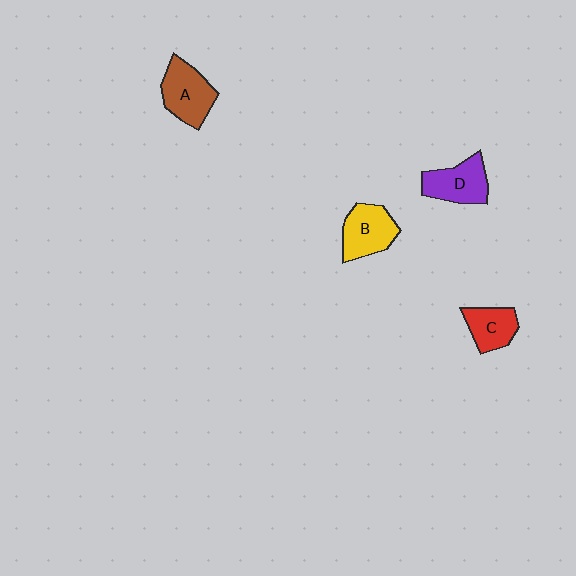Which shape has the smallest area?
Shape C (red).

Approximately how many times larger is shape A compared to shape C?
Approximately 1.4 times.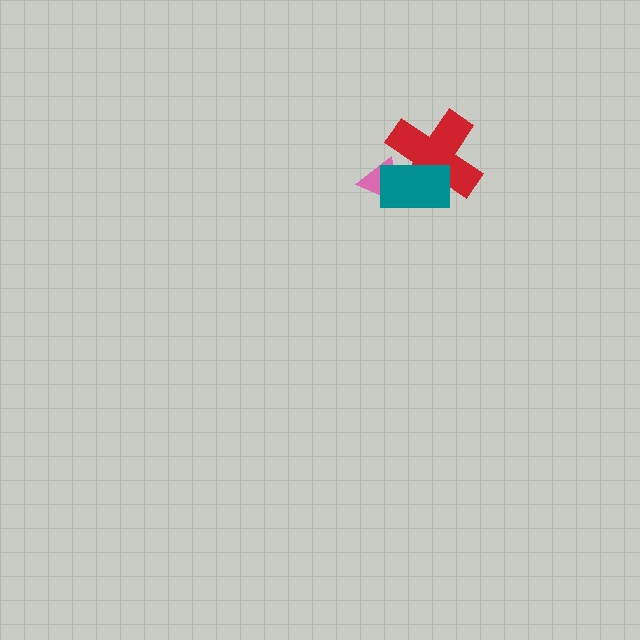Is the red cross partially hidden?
Yes, it is partially covered by another shape.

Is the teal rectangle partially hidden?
No, no other shape covers it.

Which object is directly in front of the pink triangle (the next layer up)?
The red cross is directly in front of the pink triangle.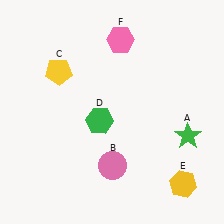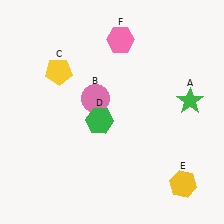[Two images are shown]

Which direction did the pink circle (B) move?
The pink circle (B) moved up.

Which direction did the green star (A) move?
The green star (A) moved up.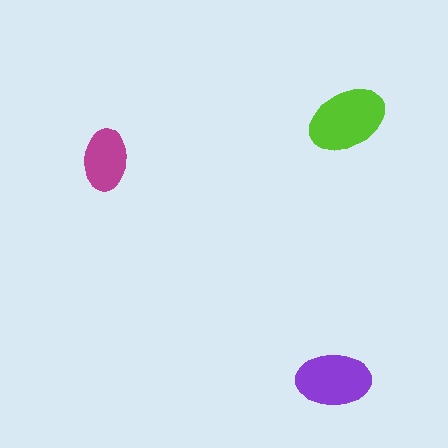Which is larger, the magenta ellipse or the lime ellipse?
The lime one.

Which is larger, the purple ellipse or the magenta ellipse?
The purple one.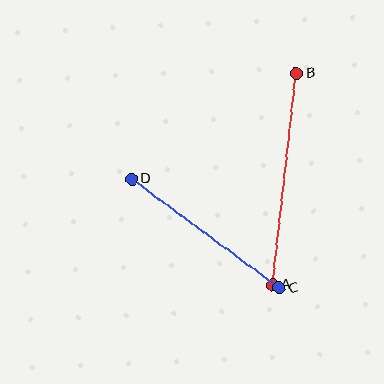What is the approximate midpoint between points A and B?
The midpoint is at approximately (285, 179) pixels.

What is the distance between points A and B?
The distance is approximately 213 pixels.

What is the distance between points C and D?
The distance is approximately 183 pixels.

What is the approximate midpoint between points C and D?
The midpoint is at approximately (205, 233) pixels.